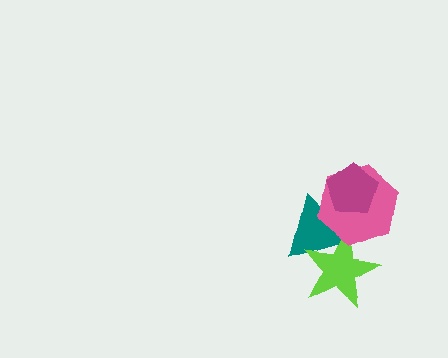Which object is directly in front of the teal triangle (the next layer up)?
The lime star is directly in front of the teal triangle.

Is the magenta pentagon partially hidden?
No, no other shape covers it.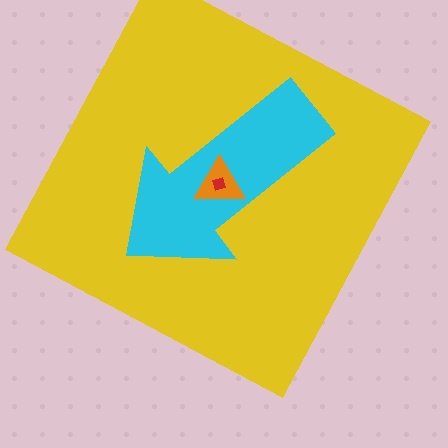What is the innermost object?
The red diamond.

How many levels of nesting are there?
4.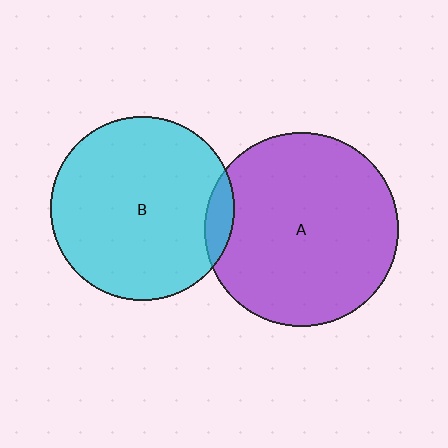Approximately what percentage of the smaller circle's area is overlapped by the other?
Approximately 5%.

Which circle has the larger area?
Circle A (purple).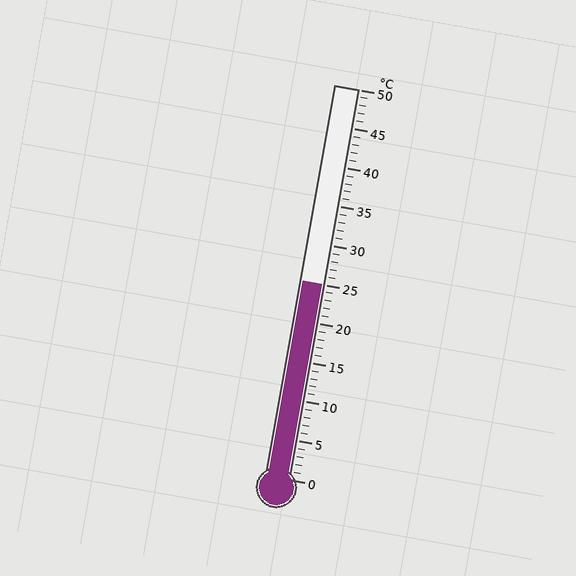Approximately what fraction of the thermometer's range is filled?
The thermometer is filled to approximately 50% of its range.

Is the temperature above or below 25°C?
The temperature is at 25°C.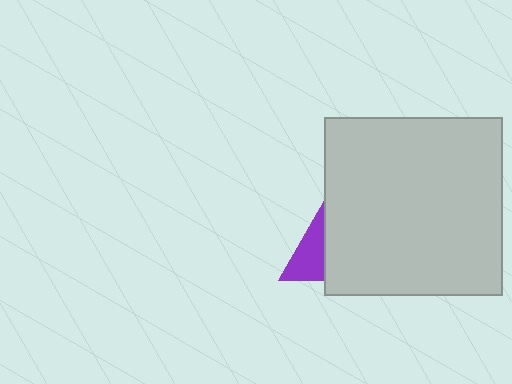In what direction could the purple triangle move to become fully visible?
The purple triangle could move left. That would shift it out from behind the light gray square entirely.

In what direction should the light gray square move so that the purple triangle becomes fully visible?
The light gray square should move right. That is the shortest direction to clear the overlap and leave the purple triangle fully visible.